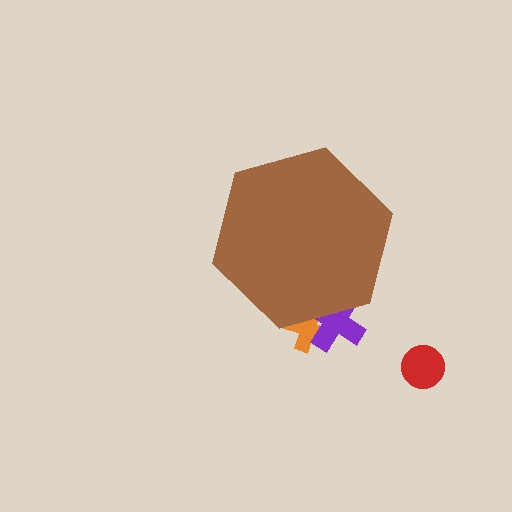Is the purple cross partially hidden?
Yes, the purple cross is partially hidden behind the brown hexagon.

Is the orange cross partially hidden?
Yes, the orange cross is partially hidden behind the brown hexagon.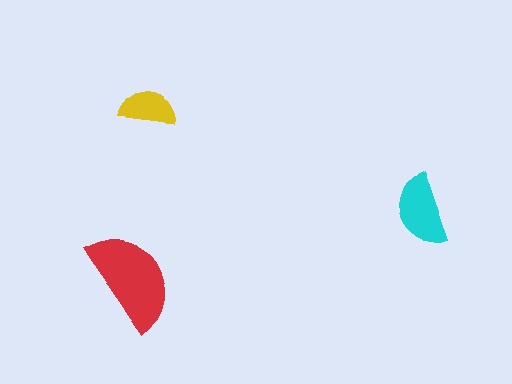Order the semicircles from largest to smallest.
the red one, the cyan one, the yellow one.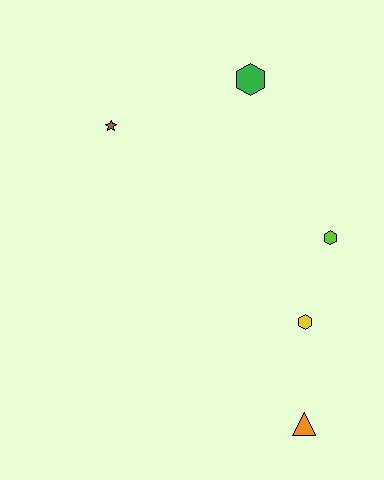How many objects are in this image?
There are 5 objects.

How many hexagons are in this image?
There are 3 hexagons.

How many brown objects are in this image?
There is 1 brown object.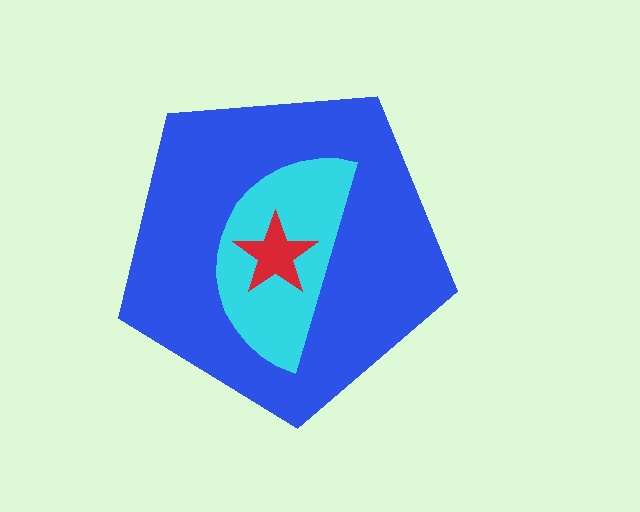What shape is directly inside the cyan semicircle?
The red star.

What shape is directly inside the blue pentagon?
The cyan semicircle.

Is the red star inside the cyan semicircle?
Yes.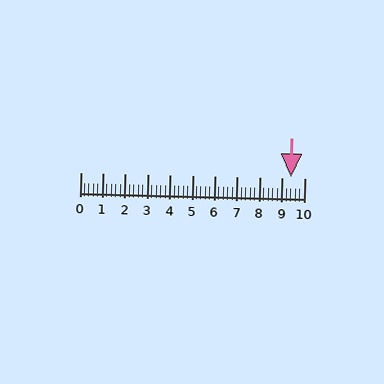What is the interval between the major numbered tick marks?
The major tick marks are spaced 1 units apart.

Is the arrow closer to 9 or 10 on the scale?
The arrow is closer to 9.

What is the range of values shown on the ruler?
The ruler shows values from 0 to 10.